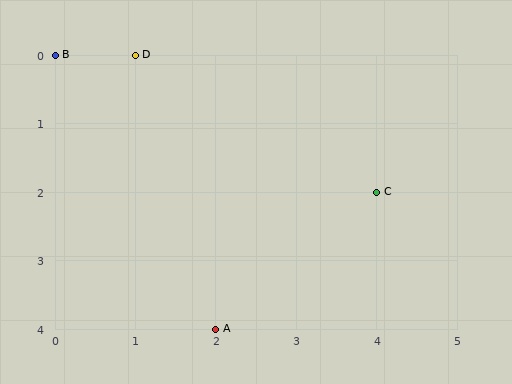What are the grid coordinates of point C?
Point C is at grid coordinates (4, 2).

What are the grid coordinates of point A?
Point A is at grid coordinates (2, 4).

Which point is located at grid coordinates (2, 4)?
Point A is at (2, 4).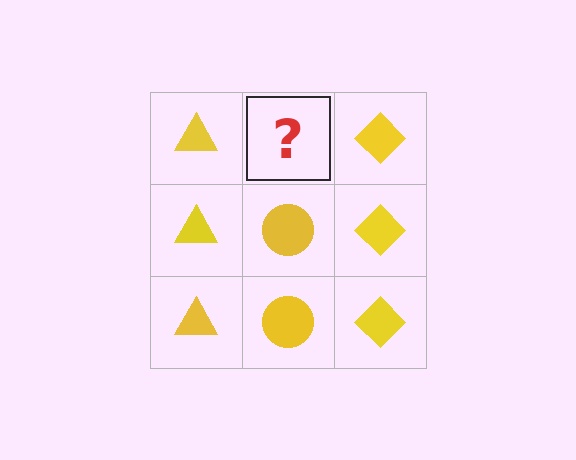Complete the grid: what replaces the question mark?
The question mark should be replaced with a yellow circle.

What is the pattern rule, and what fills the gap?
The rule is that each column has a consistent shape. The gap should be filled with a yellow circle.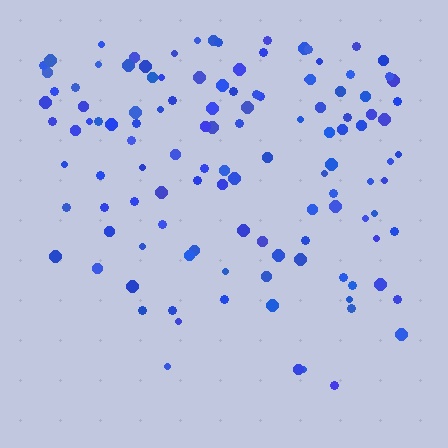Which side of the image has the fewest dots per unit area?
The bottom.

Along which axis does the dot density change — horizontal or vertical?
Vertical.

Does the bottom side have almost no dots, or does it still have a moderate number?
Still a moderate number, just noticeably fewer than the top.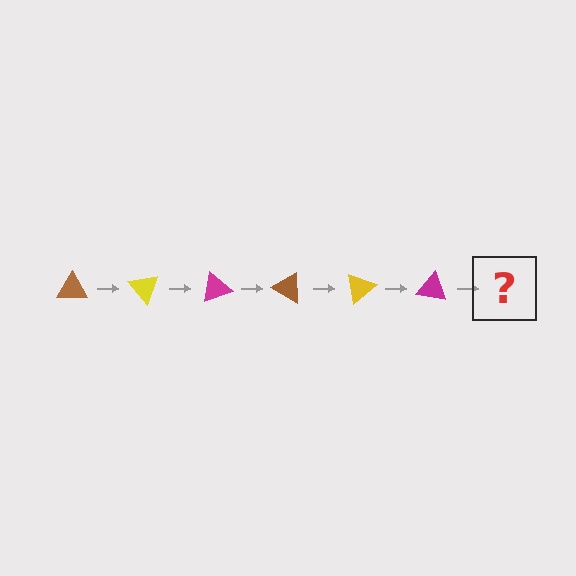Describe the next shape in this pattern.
It should be a brown triangle, rotated 300 degrees from the start.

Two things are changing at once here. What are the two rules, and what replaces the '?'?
The two rules are that it rotates 50 degrees each step and the color cycles through brown, yellow, and magenta. The '?' should be a brown triangle, rotated 300 degrees from the start.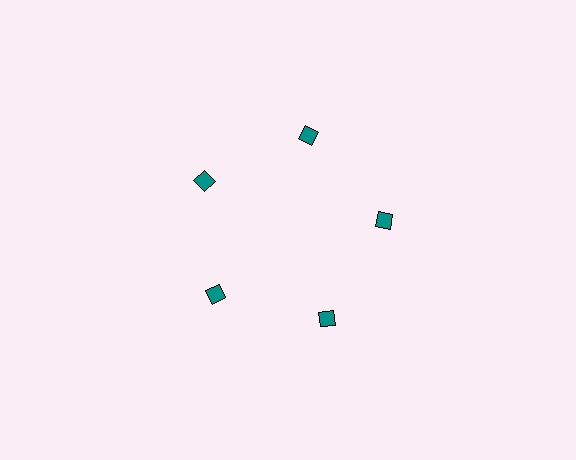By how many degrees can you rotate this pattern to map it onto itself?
The pattern maps onto itself every 72 degrees of rotation.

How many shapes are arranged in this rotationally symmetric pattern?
There are 5 shapes, arranged in 5 groups of 1.